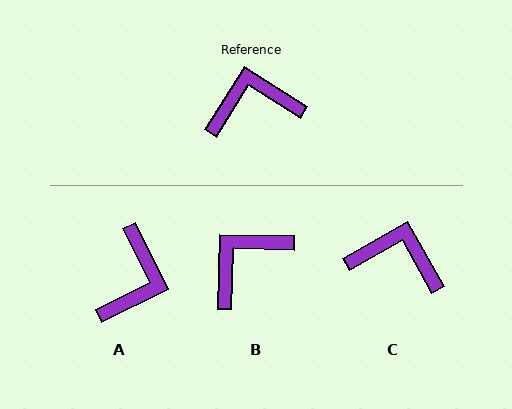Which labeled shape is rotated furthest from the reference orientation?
A, about 121 degrees away.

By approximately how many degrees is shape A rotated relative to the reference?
Approximately 121 degrees clockwise.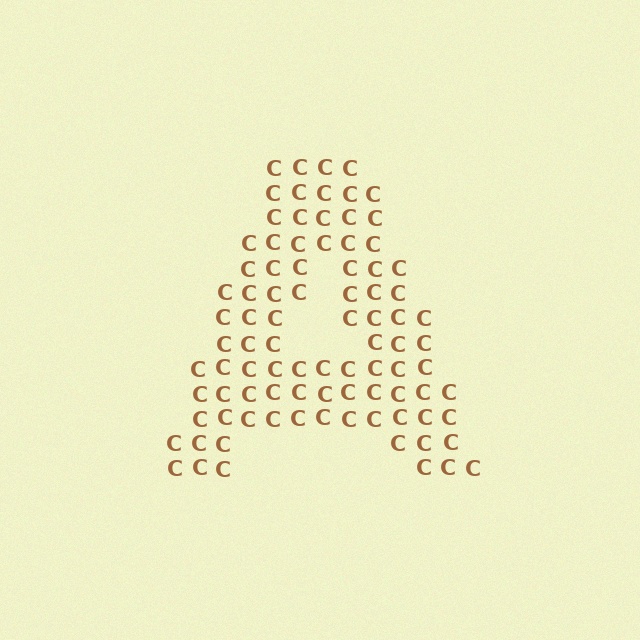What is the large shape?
The large shape is the letter A.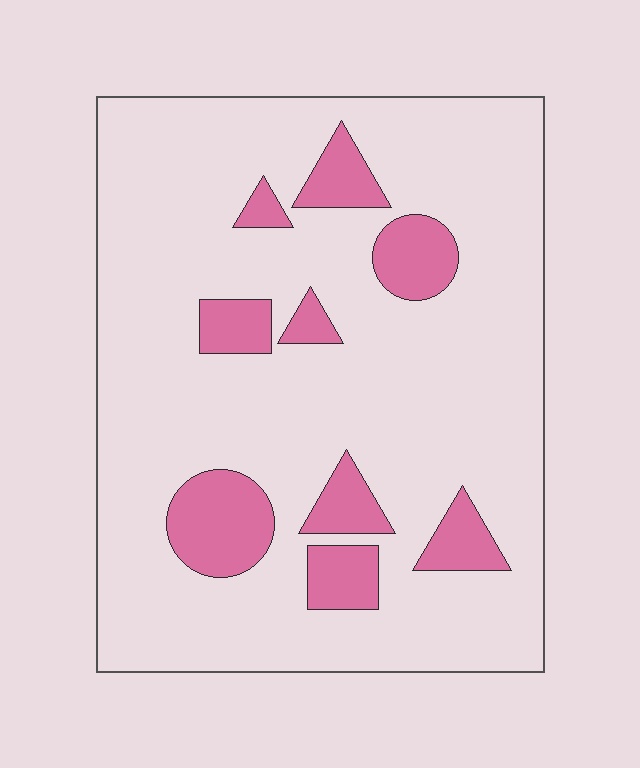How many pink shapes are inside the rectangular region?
9.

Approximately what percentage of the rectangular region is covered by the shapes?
Approximately 15%.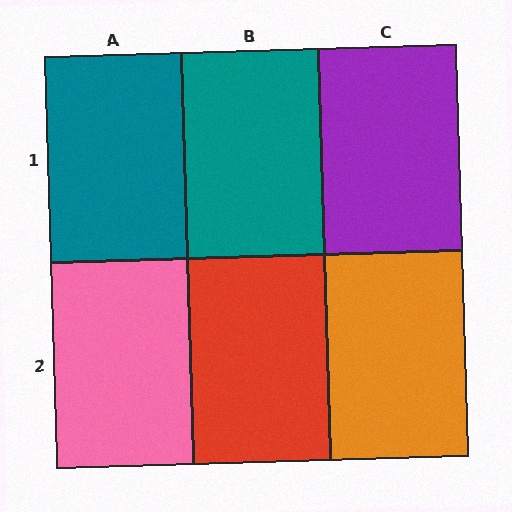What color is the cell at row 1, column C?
Purple.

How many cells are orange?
1 cell is orange.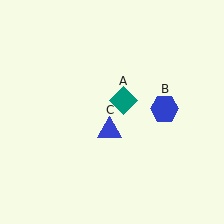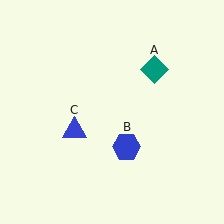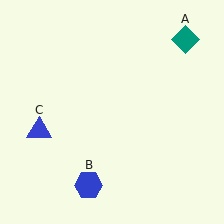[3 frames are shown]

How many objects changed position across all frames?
3 objects changed position: teal diamond (object A), blue hexagon (object B), blue triangle (object C).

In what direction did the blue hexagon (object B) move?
The blue hexagon (object B) moved down and to the left.